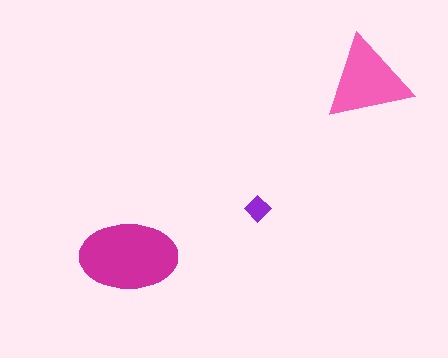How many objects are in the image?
There are 3 objects in the image.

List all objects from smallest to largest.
The purple diamond, the pink triangle, the magenta ellipse.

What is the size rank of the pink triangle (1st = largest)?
2nd.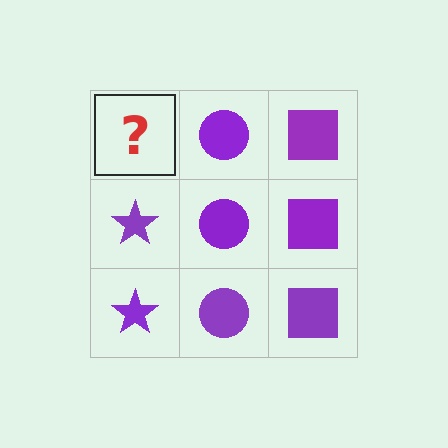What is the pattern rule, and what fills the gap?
The rule is that each column has a consistent shape. The gap should be filled with a purple star.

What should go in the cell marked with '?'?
The missing cell should contain a purple star.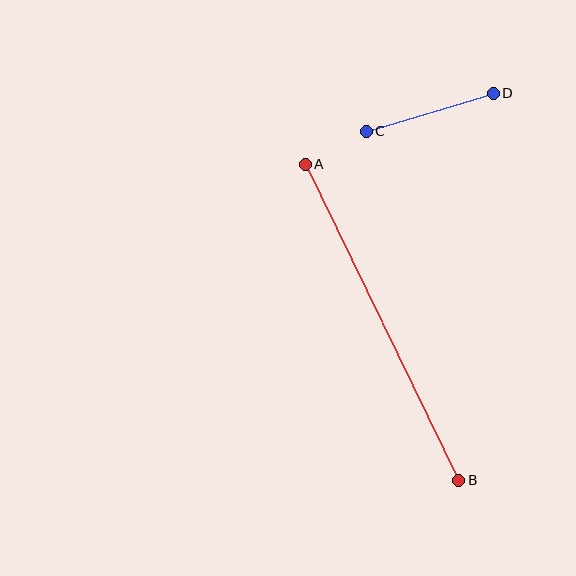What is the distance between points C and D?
The distance is approximately 132 pixels.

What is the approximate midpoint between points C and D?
The midpoint is at approximately (430, 112) pixels.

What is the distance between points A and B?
The distance is approximately 351 pixels.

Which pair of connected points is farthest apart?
Points A and B are farthest apart.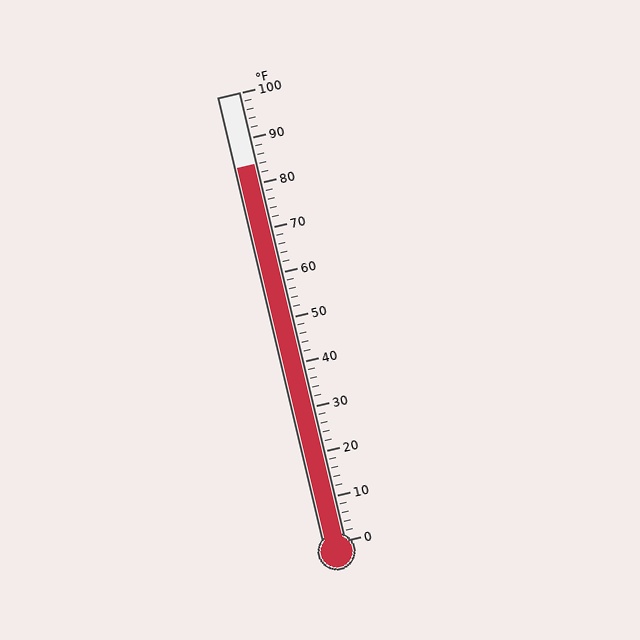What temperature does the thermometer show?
The thermometer shows approximately 84°F.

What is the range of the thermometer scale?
The thermometer scale ranges from 0°F to 100°F.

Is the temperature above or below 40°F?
The temperature is above 40°F.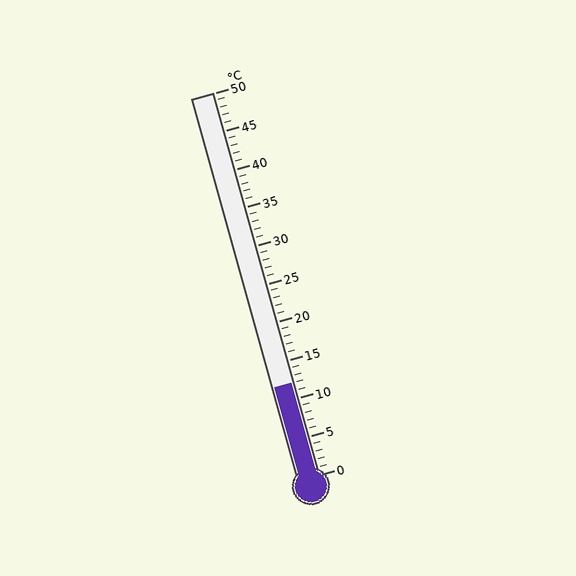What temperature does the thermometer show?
The thermometer shows approximately 12°C.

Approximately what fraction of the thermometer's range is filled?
The thermometer is filled to approximately 25% of its range.